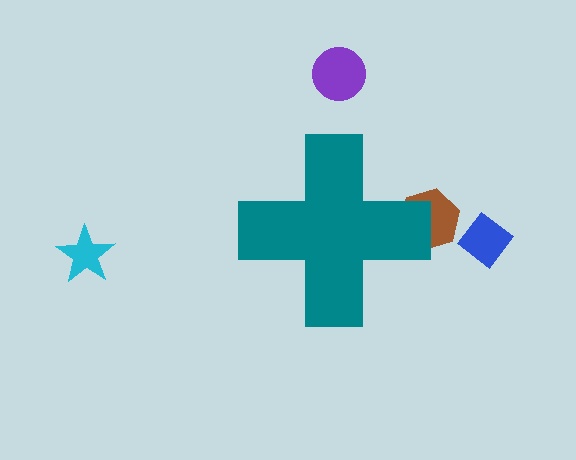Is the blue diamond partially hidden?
No, the blue diamond is fully visible.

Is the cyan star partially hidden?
No, the cyan star is fully visible.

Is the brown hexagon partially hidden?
Yes, the brown hexagon is partially hidden behind the teal cross.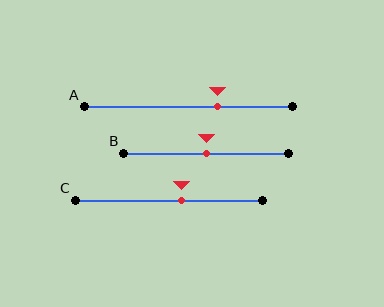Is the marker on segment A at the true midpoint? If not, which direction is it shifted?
No, the marker on segment A is shifted to the right by about 14% of the segment length.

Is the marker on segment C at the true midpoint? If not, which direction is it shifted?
No, the marker on segment C is shifted to the right by about 7% of the segment length.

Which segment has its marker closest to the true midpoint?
Segment B has its marker closest to the true midpoint.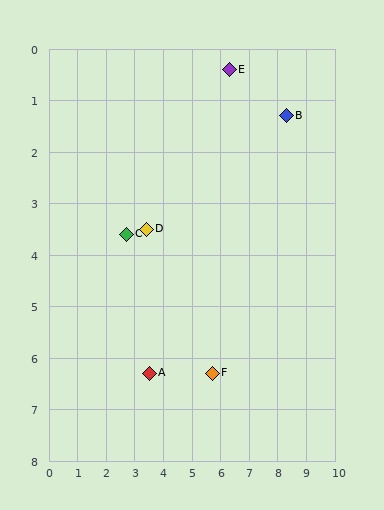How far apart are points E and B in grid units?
Points E and B are about 2.2 grid units apart.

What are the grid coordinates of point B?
Point B is at approximately (8.3, 1.3).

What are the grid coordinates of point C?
Point C is at approximately (2.7, 3.6).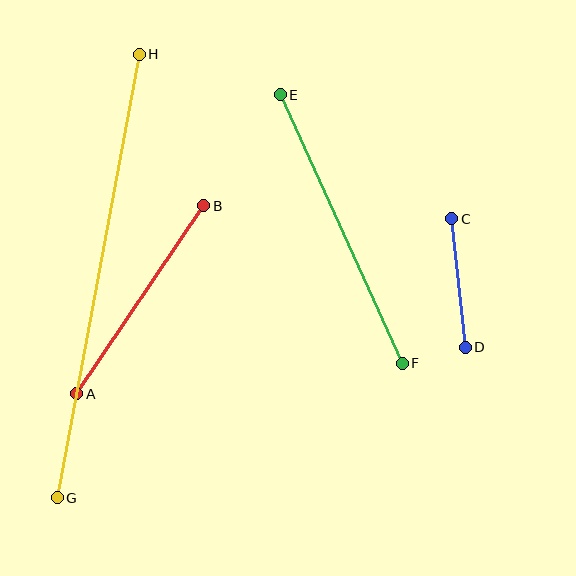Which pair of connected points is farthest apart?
Points G and H are farthest apart.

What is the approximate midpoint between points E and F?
The midpoint is at approximately (341, 229) pixels.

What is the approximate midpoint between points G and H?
The midpoint is at approximately (98, 276) pixels.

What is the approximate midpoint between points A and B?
The midpoint is at approximately (140, 300) pixels.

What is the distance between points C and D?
The distance is approximately 129 pixels.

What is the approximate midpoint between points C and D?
The midpoint is at approximately (458, 283) pixels.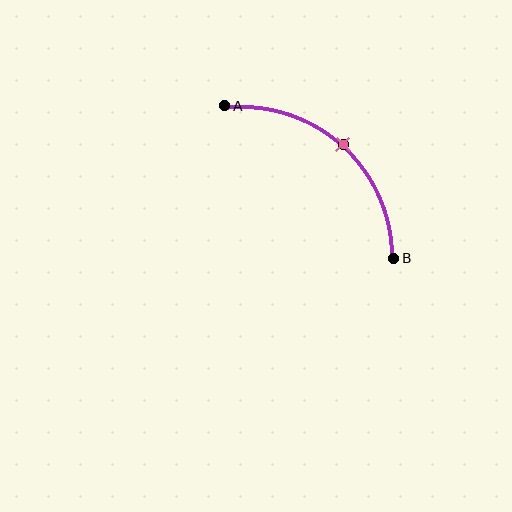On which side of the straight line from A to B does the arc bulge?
The arc bulges above and to the right of the straight line connecting A and B.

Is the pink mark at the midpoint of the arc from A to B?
Yes. The pink mark lies on the arc at equal arc-length from both A and B — it is the arc midpoint.